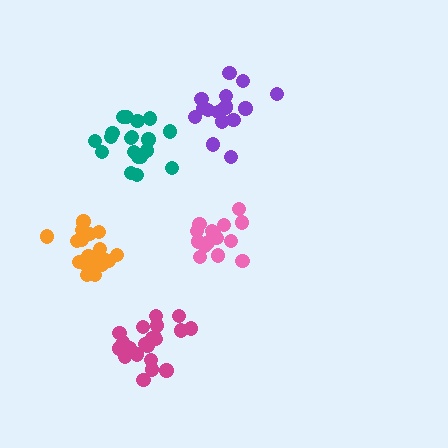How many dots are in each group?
Group 1: 21 dots, Group 2: 15 dots, Group 3: 19 dots, Group 4: 20 dots, Group 5: 17 dots (92 total).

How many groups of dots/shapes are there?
There are 5 groups.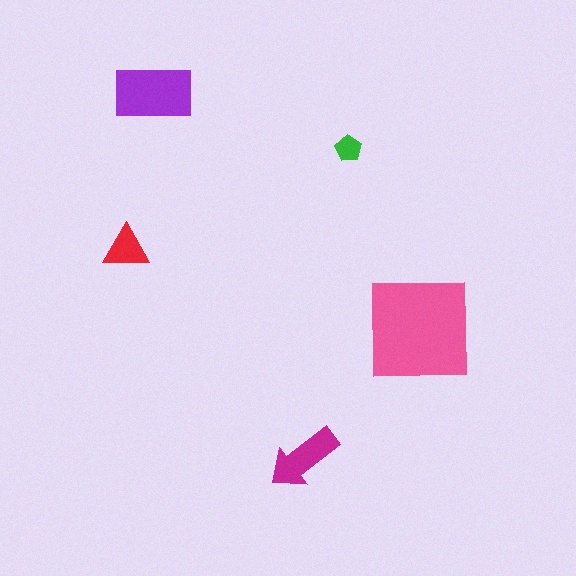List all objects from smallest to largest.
The green pentagon, the red triangle, the magenta arrow, the purple rectangle, the pink square.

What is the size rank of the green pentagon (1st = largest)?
5th.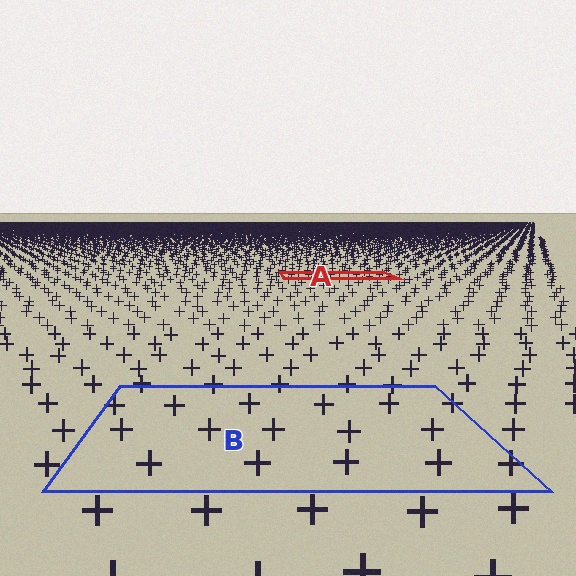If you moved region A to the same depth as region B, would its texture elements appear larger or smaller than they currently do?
They would appear larger. At a closer depth, the same texture elements are projected at a bigger on-screen size.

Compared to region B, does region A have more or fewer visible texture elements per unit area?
Region A has more texture elements per unit area — they are packed more densely because it is farther away.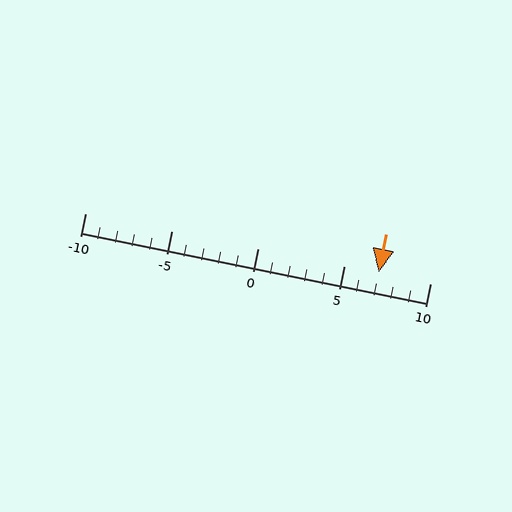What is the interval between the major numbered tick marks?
The major tick marks are spaced 5 units apart.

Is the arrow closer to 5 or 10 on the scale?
The arrow is closer to 5.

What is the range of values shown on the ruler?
The ruler shows values from -10 to 10.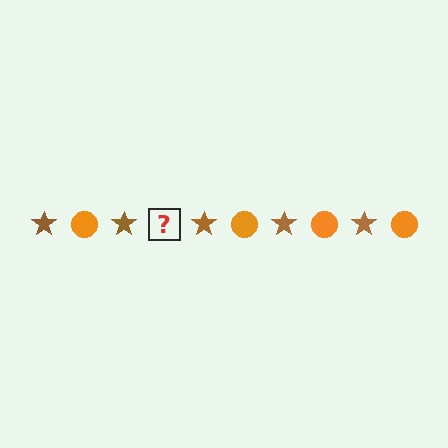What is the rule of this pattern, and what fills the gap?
The rule is that the pattern alternates between brown star and orange circle. The gap should be filled with an orange circle.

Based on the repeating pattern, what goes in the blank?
The blank should be an orange circle.